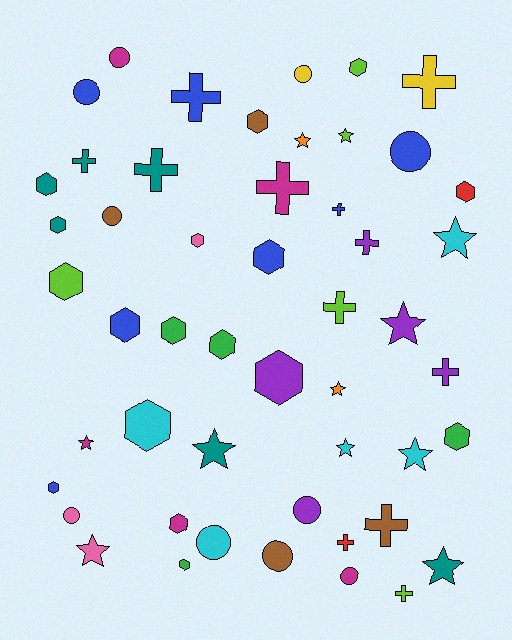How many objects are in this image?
There are 50 objects.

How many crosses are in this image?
There are 12 crosses.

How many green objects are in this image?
There are 4 green objects.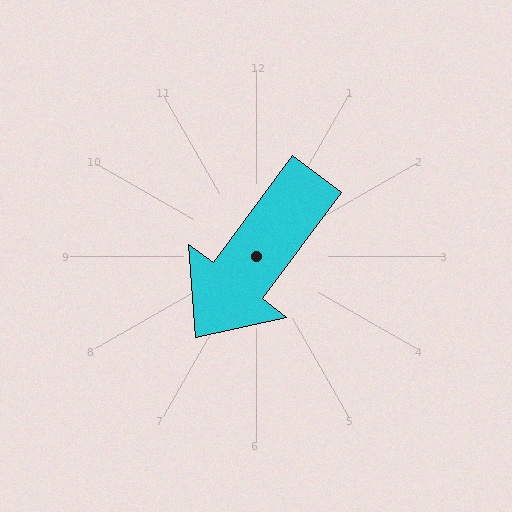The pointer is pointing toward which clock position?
Roughly 7 o'clock.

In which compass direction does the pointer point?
Southwest.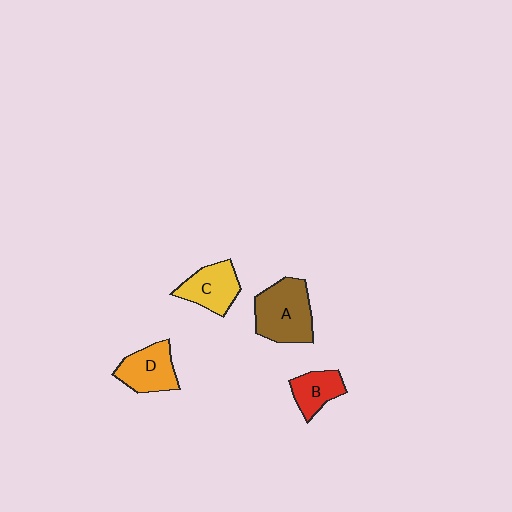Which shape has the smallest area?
Shape B (red).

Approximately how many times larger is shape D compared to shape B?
Approximately 1.4 times.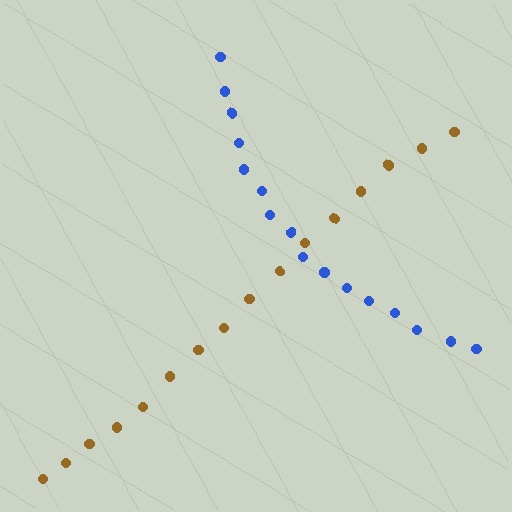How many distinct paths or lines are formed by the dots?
There are 2 distinct paths.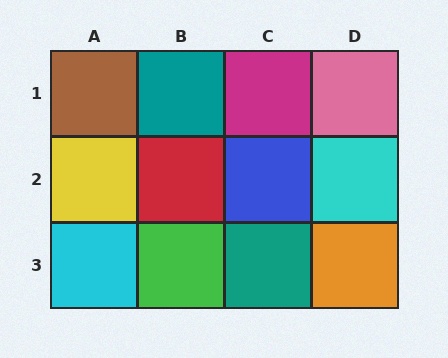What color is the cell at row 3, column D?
Orange.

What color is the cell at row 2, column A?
Yellow.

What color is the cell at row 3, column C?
Teal.